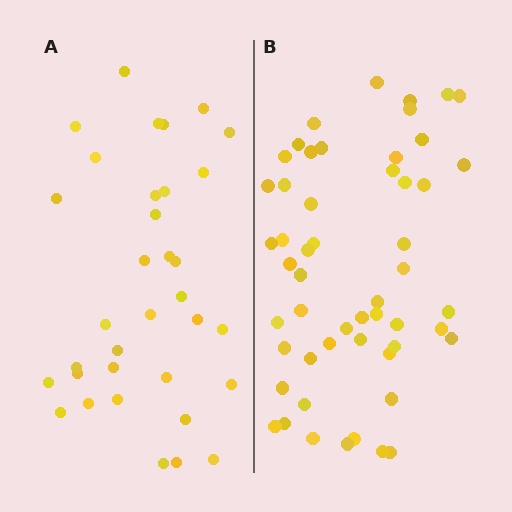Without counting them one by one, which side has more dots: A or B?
Region B (the right region) has more dots.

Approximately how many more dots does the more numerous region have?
Region B has approximately 20 more dots than region A.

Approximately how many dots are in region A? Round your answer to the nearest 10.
About 30 dots. (The exact count is 34, which rounds to 30.)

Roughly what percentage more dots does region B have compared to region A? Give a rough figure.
About 55% more.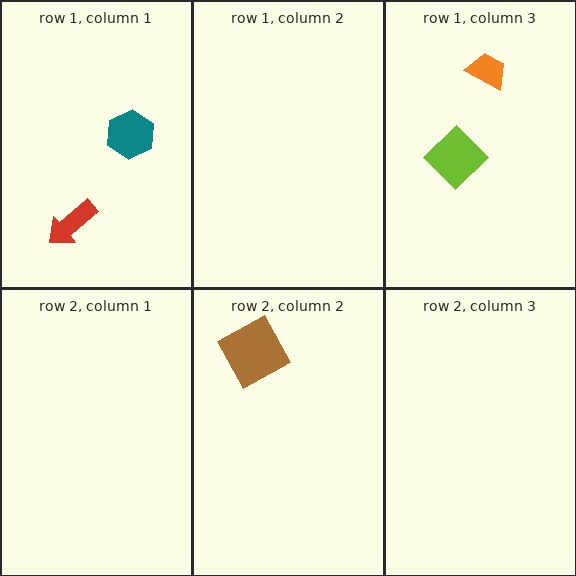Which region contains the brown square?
The row 2, column 2 region.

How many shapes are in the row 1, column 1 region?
2.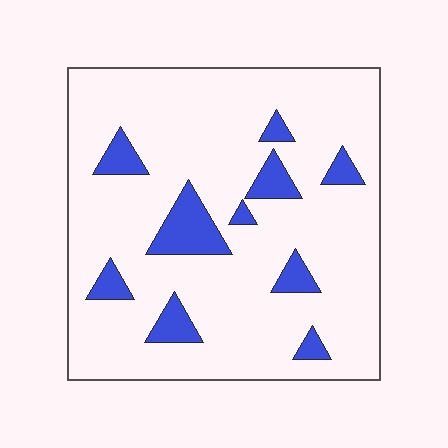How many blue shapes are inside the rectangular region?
10.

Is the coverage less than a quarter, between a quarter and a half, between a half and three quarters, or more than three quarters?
Less than a quarter.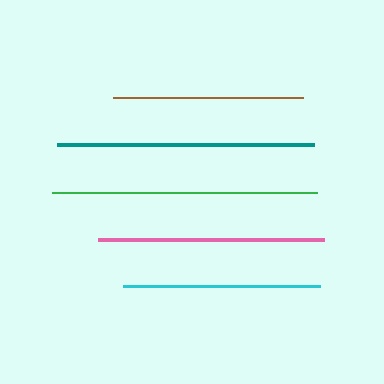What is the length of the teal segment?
The teal segment is approximately 257 pixels long.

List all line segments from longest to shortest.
From longest to shortest: green, teal, pink, cyan, brown.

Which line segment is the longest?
The green line is the longest at approximately 265 pixels.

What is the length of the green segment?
The green segment is approximately 265 pixels long.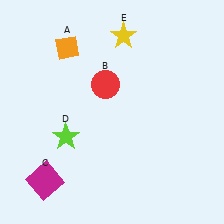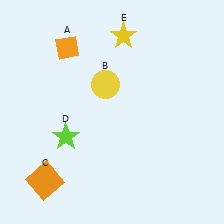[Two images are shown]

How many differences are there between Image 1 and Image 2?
There are 2 differences between the two images.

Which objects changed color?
B changed from red to yellow. C changed from magenta to orange.